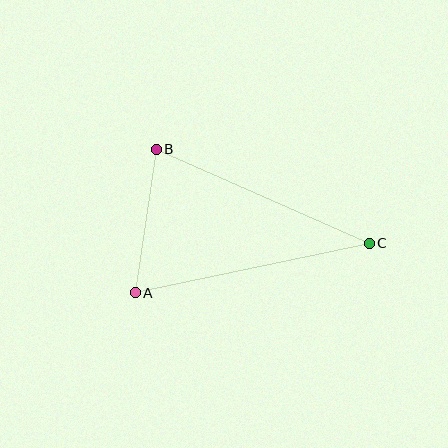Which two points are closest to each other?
Points A and B are closest to each other.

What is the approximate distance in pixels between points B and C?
The distance between B and C is approximately 232 pixels.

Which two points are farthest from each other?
Points A and C are farthest from each other.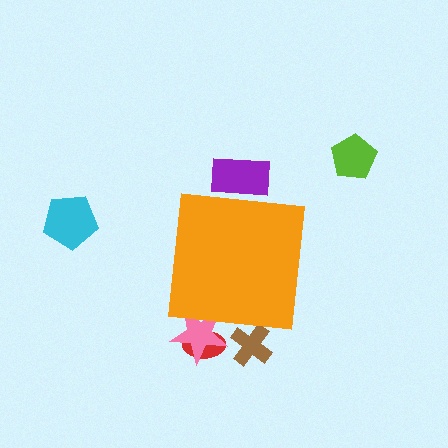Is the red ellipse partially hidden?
Yes, the red ellipse is partially hidden behind the orange square.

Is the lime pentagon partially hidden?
No, the lime pentagon is fully visible.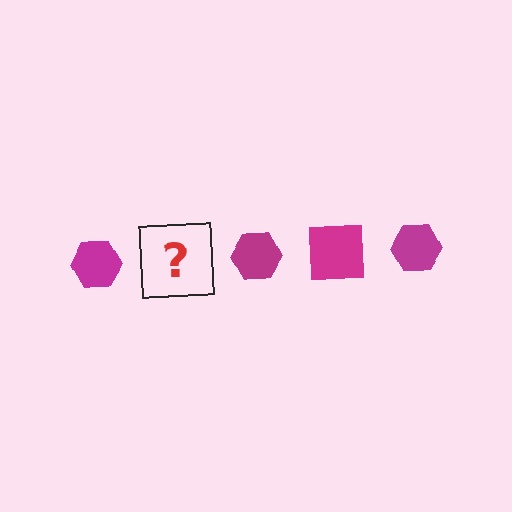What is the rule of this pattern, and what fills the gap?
The rule is that the pattern cycles through hexagon, square shapes in magenta. The gap should be filled with a magenta square.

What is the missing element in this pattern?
The missing element is a magenta square.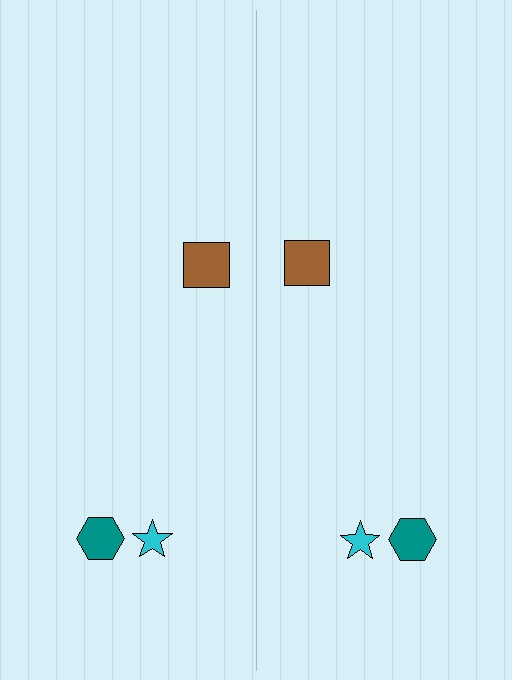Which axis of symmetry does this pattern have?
The pattern has a vertical axis of symmetry running through the center of the image.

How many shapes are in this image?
There are 6 shapes in this image.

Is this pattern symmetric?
Yes, this pattern has bilateral (reflection) symmetry.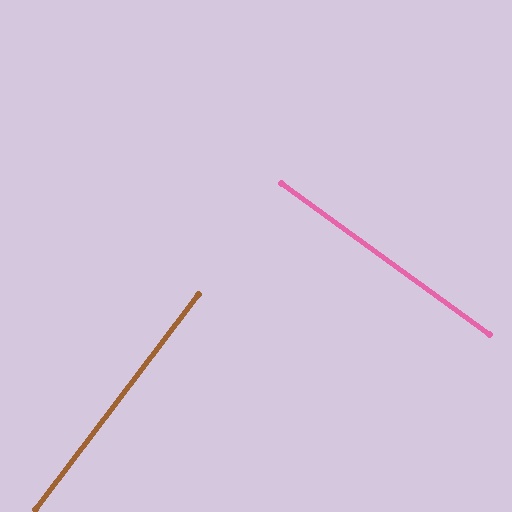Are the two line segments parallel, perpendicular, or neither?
Perpendicular — they meet at approximately 89°.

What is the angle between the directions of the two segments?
Approximately 89 degrees.